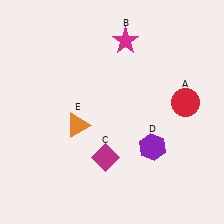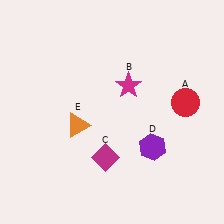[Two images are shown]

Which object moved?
The magenta star (B) moved down.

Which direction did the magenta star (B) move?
The magenta star (B) moved down.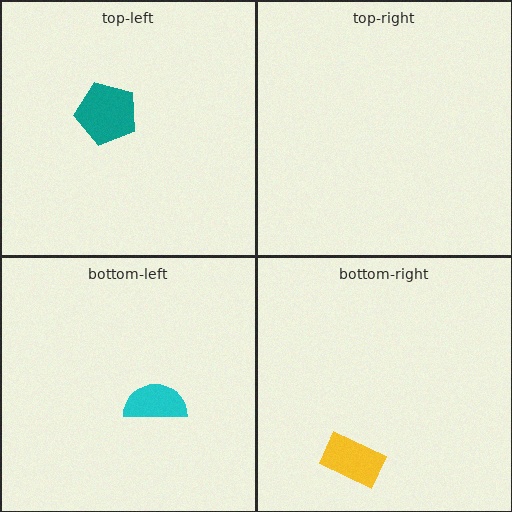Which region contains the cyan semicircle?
The bottom-left region.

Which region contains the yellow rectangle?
The bottom-right region.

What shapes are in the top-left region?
The teal pentagon.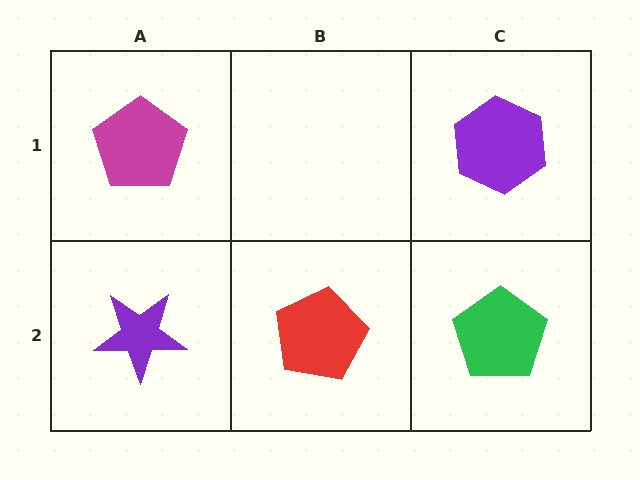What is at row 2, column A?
A purple star.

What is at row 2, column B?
A red pentagon.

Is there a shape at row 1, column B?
No, that cell is empty.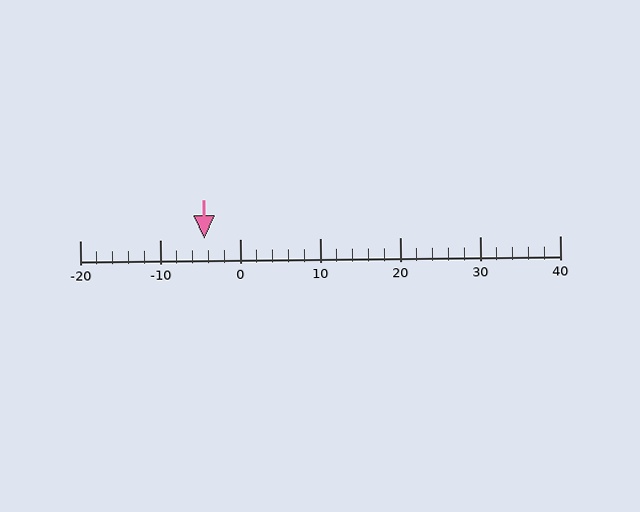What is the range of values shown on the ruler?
The ruler shows values from -20 to 40.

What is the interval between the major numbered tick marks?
The major tick marks are spaced 10 units apart.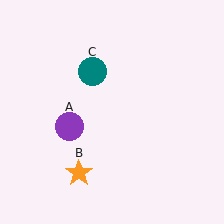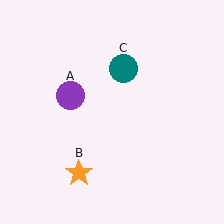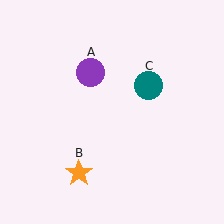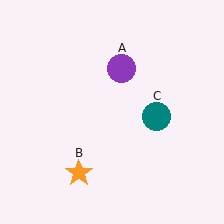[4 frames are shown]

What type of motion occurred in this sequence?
The purple circle (object A), teal circle (object C) rotated clockwise around the center of the scene.